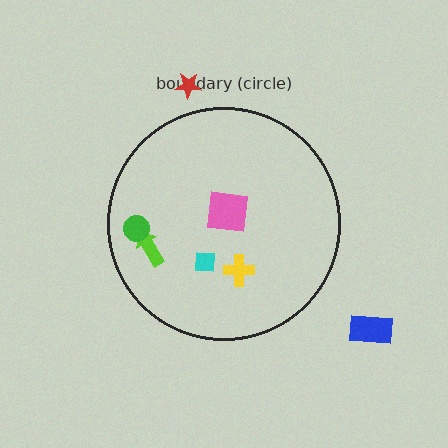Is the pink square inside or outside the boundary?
Inside.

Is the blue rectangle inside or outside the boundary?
Outside.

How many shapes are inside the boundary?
5 inside, 2 outside.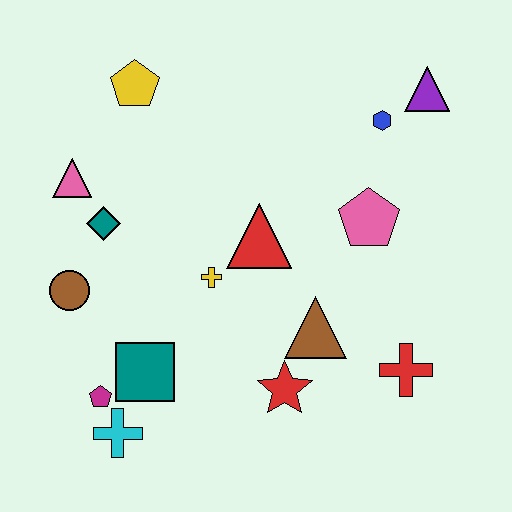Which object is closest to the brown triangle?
The red star is closest to the brown triangle.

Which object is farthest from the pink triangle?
The red cross is farthest from the pink triangle.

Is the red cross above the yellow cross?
No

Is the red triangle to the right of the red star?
No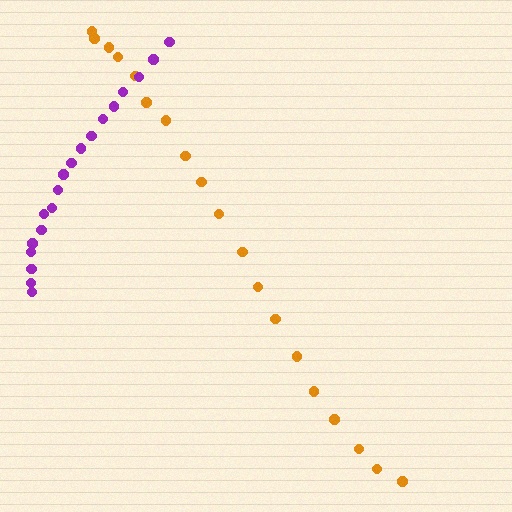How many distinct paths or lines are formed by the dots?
There are 2 distinct paths.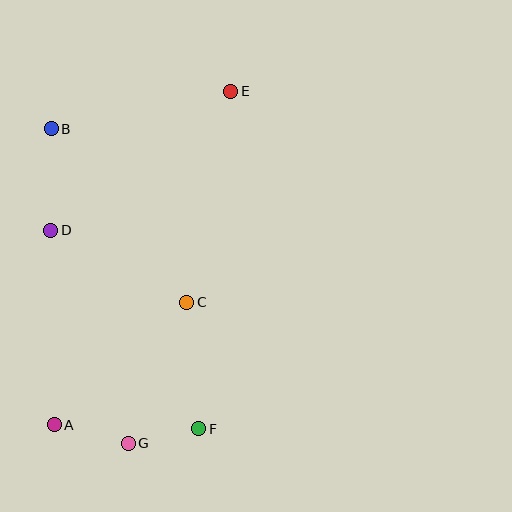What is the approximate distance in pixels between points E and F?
The distance between E and F is approximately 339 pixels.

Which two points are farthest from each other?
Points A and E are farthest from each other.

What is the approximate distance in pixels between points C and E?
The distance between C and E is approximately 216 pixels.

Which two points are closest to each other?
Points F and G are closest to each other.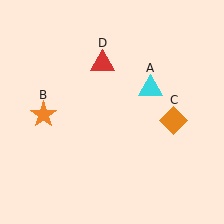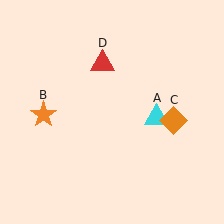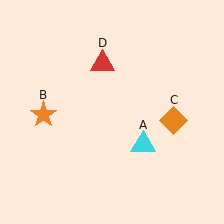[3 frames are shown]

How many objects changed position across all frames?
1 object changed position: cyan triangle (object A).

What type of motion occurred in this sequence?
The cyan triangle (object A) rotated clockwise around the center of the scene.